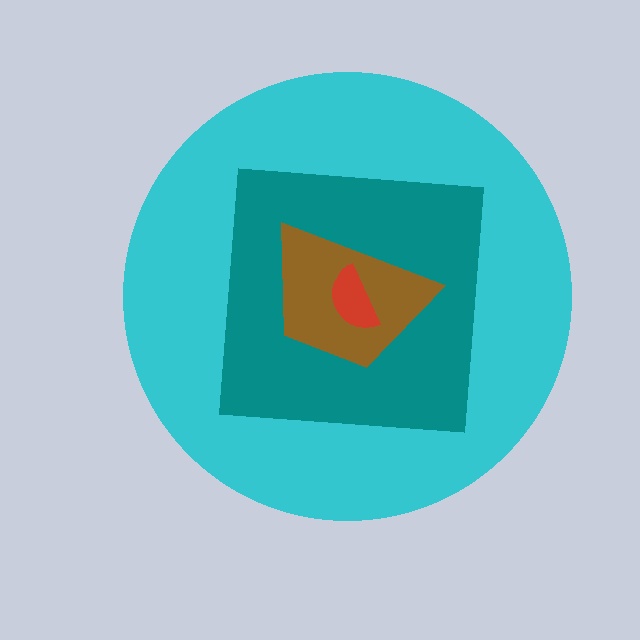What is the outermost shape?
The cyan circle.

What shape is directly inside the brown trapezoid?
The red semicircle.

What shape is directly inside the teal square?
The brown trapezoid.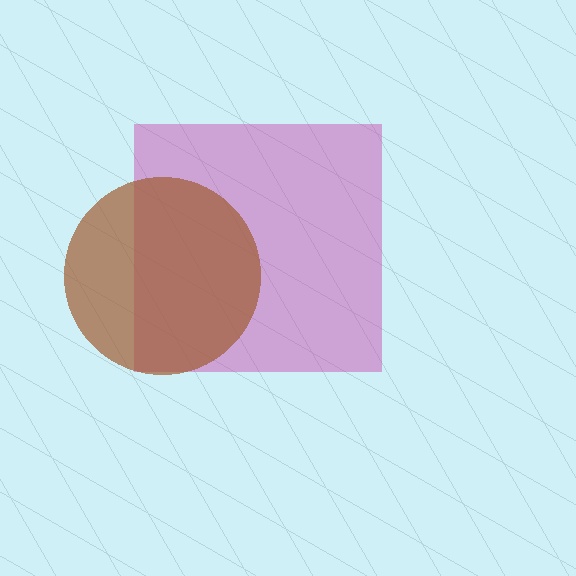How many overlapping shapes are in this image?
There are 2 overlapping shapes in the image.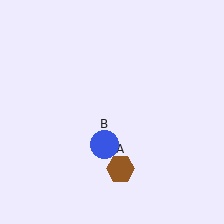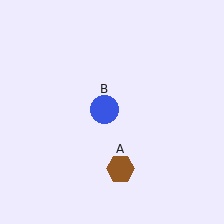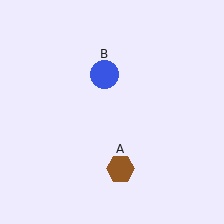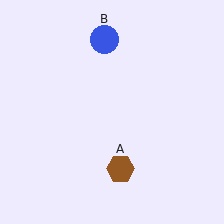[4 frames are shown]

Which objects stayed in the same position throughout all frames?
Brown hexagon (object A) remained stationary.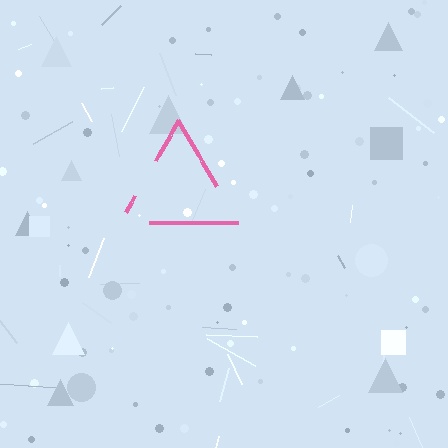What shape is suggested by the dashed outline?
The dashed outline suggests a triangle.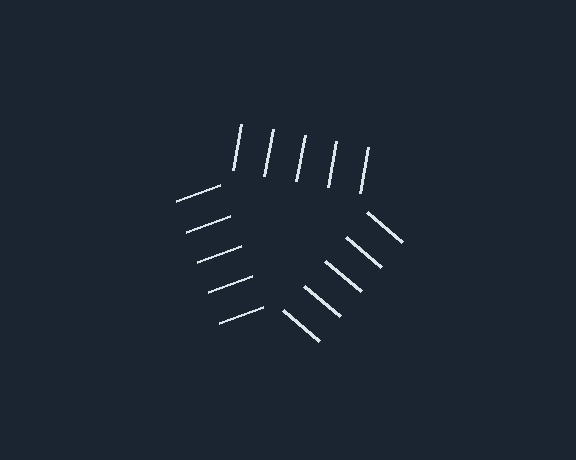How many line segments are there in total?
15 — 5 along each of the 3 edges.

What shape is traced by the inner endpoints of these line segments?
An illusory triangle — the line segments terminate on its edges but no continuous stroke is drawn.